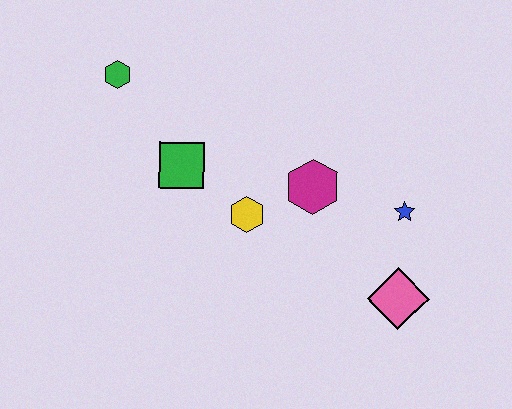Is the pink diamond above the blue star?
No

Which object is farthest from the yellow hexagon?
The green hexagon is farthest from the yellow hexagon.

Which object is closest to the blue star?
The pink diamond is closest to the blue star.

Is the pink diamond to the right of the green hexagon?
Yes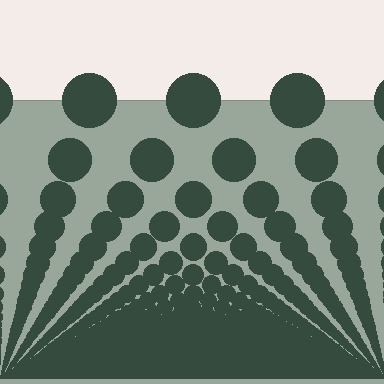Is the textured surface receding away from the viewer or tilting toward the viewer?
The surface appears to tilt toward the viewer. Texture elements get larger and sparser toward the top.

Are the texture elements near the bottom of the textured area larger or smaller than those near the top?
Smaller. The gradient is inverted — elements near the bottom are smaller and denser.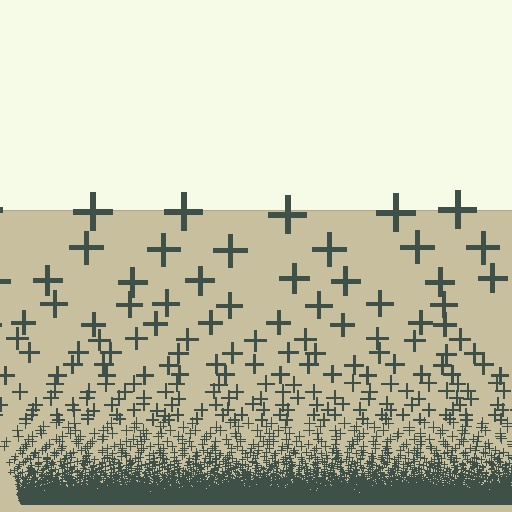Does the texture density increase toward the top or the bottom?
Density increases toward the bottom.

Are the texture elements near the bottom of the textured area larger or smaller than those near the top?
Smaller. The gradient is inverted — elements near the bottom are smaller and denser.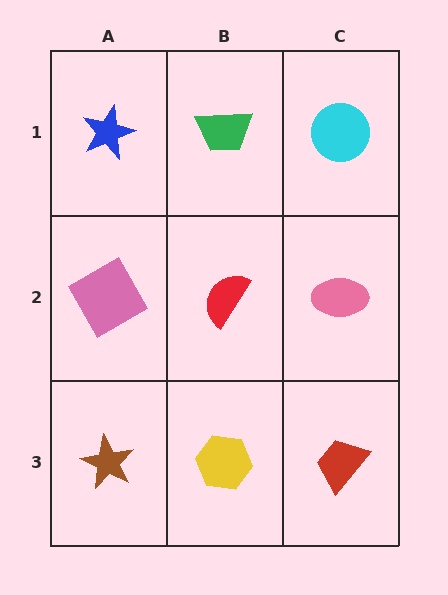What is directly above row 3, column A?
A pink square.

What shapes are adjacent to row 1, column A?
A pink square (row 2, column A), a green trapezoid (row 1, column B).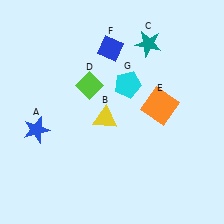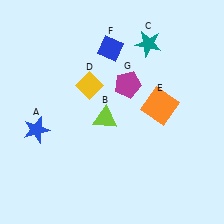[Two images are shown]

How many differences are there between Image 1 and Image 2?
There are 3 differences between the two images.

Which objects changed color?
B changed from yellow to lime. D changed from lime to yellow. G changed from cyan to magenta.